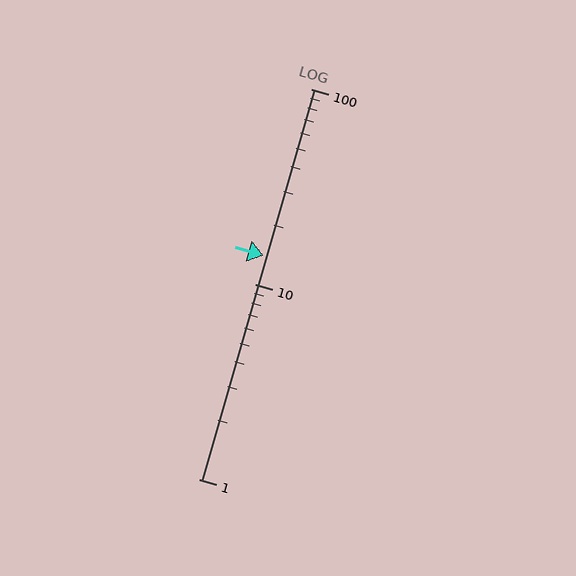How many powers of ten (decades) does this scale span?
The scale spans 2 decades, from 1 to 100.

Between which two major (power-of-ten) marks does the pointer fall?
The pointer is between 10 and 100.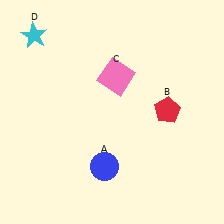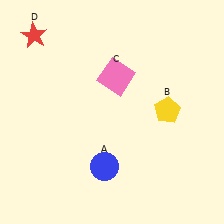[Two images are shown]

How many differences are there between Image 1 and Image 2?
There are 2 differences between the two images.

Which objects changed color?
B changed from red to yellow. D changed from cyan to red.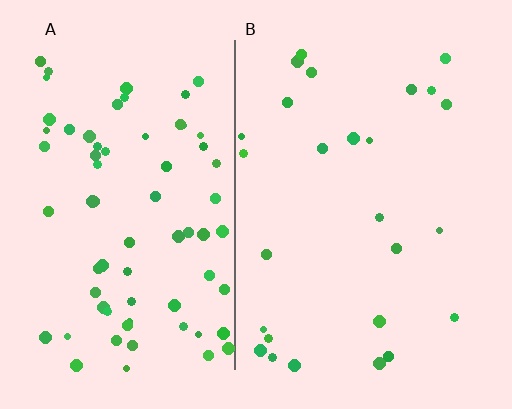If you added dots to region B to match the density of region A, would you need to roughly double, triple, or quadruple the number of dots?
Approximately triple.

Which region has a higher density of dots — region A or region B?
A (the left).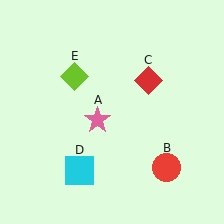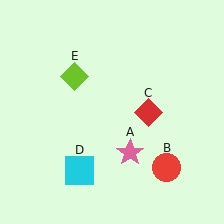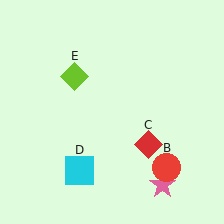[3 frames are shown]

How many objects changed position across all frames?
2 objects changed position: pink star (object A), red diamond (object C).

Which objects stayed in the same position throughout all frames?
Red circle (object B) and cyan square (object D) and lime diamond (object E) remained stationary.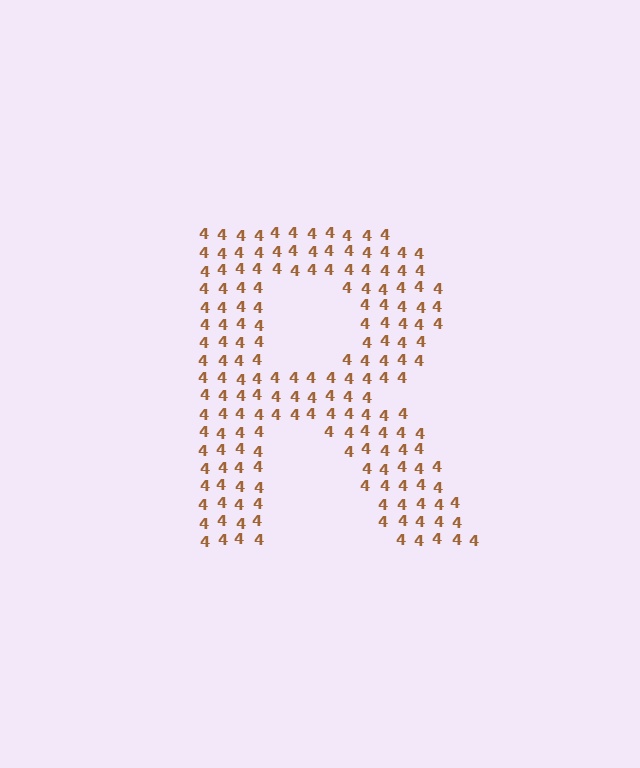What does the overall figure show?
The overall figure shows the letter R.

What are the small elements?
The small elements are digit 4's.